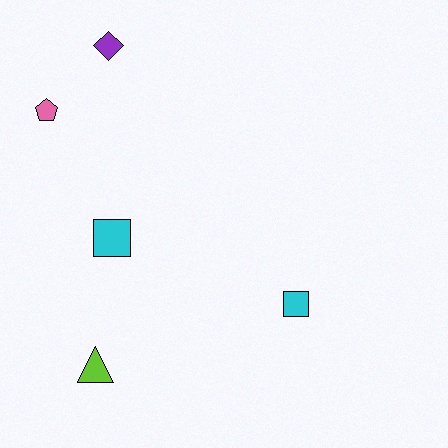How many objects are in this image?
There are 5 objects.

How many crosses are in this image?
There are no crosses.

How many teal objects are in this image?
There are no teal objects.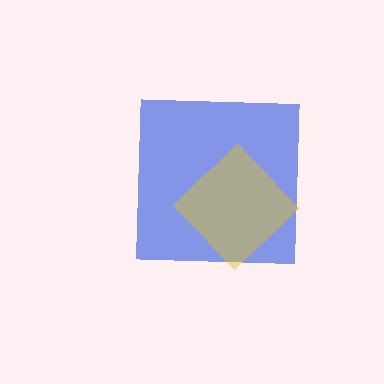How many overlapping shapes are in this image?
There are 2 overlapping shapes in the image.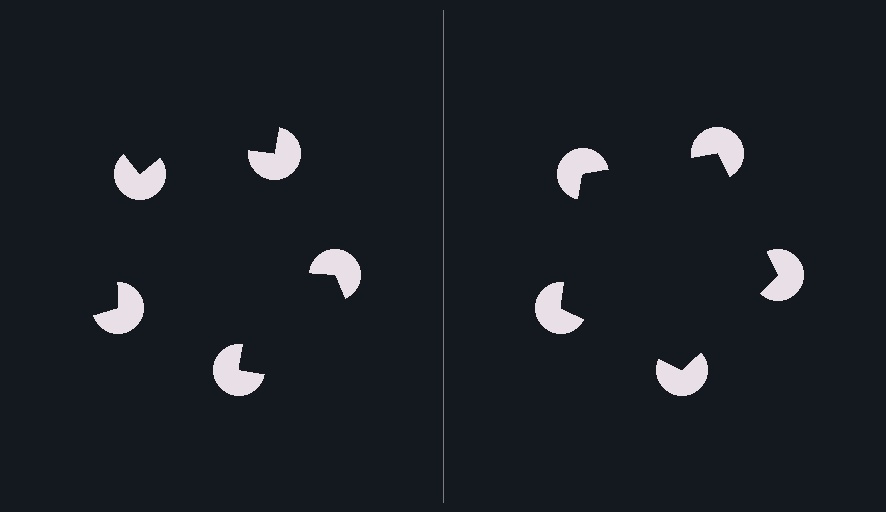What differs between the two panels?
The pac-man discs are positioned identically on both sides; only the wedge orientations differ. On the right they align to a pentagon; on the left they are misaligned.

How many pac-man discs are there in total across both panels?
10 — 5 on each side.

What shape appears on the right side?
An illusory pentagon.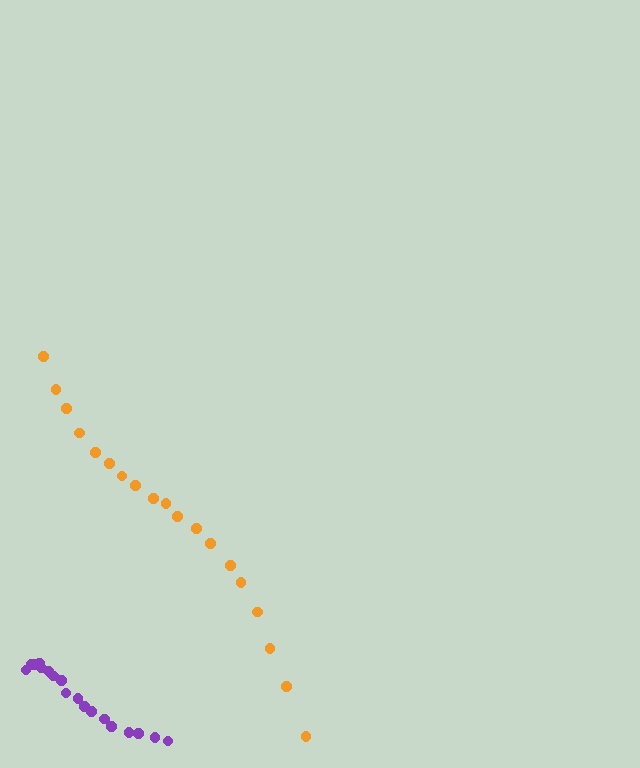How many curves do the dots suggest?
There are 2 distinct paths.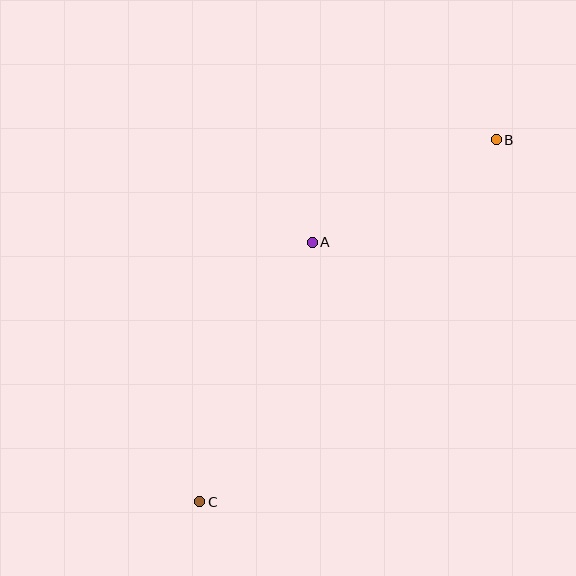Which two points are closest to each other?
Points A and B are closest to each other.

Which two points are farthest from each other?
Points B and C are farthest from each other.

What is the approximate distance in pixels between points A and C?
The distance between A and C is approximately 283 pixels.